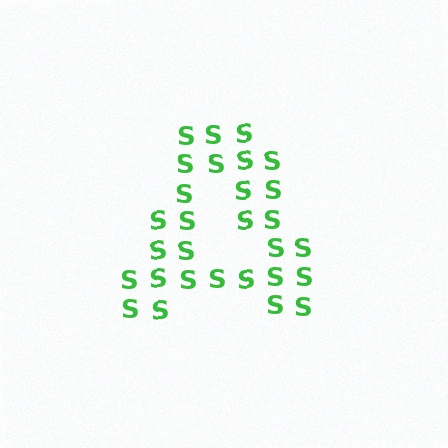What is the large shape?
The large shape is the letter A.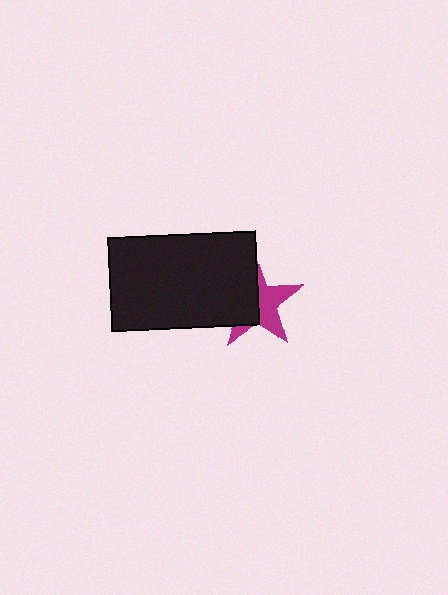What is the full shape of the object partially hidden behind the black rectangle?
The partially hidden object is a magenta star.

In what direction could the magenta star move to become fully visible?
The magenta star could move right. That would shift it out from behind the black rectangle entirely.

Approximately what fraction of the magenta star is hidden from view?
Roughly 52% of the magenta star is hidden behind the black rectangle.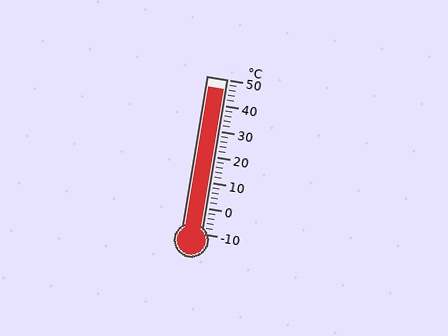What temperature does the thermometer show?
The thermometer shows approximately 46°C.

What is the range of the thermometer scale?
The thermometer scale ranges from -10°C to 50°C.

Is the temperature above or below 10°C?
The temperature is above 10°C.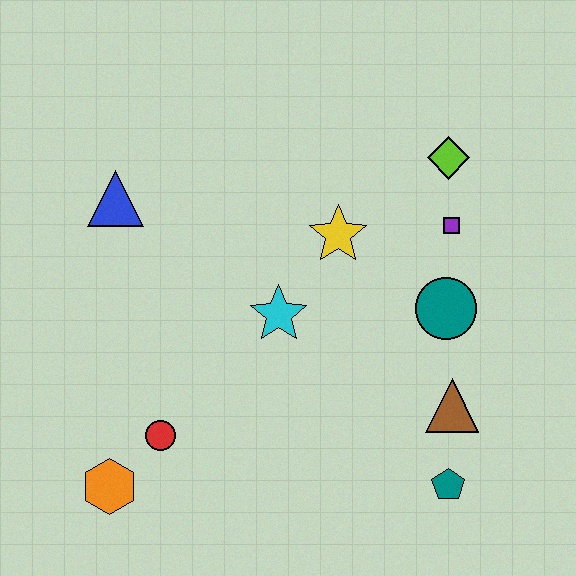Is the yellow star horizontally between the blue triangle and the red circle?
No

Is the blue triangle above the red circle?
Yes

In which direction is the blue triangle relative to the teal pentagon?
The blue triangle is to the left of the teal pentagon.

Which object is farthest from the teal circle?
The orange hexagon is farthest from the teal circle.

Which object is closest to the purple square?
The lime diamond is closest to the purple square.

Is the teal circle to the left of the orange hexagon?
No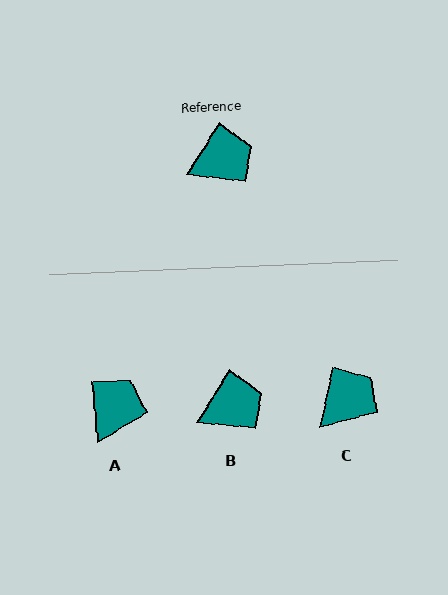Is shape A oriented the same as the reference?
No, it is off by about 37 degrees.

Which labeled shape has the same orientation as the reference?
B.